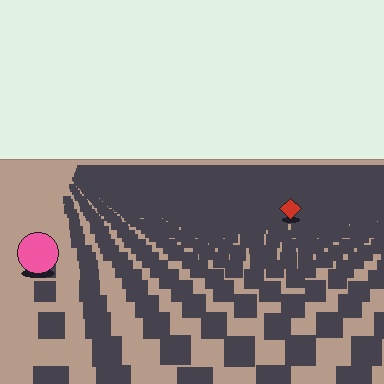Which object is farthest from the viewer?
The red diamond is farthest from the viewer. It appears smaller and the ground texture around it is denser.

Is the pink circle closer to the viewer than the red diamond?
Yes. The pink circle is closer — you can tell from the texture gradient: the ground texture is coarser near it.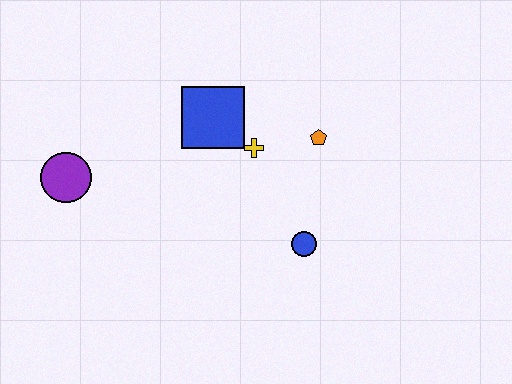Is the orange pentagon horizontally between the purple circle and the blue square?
No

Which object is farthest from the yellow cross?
The purple circle is farthest from the yellow cross.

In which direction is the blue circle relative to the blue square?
The blue circle is below the blue square.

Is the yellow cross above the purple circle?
Yes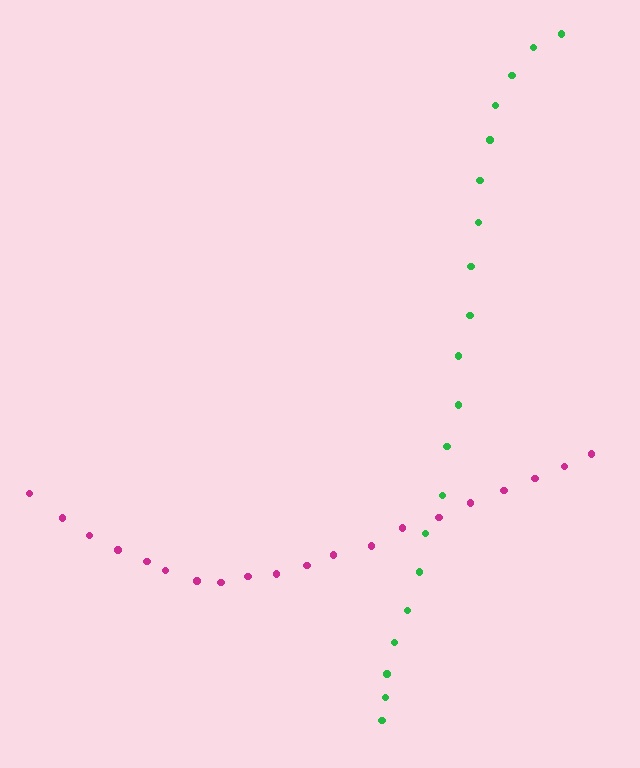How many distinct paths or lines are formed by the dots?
There are 2 distinct paths.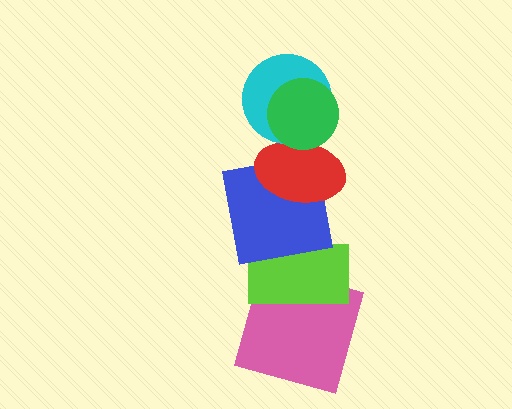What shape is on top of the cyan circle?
The green circle is on top of the cyan circle.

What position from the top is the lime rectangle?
The lime rectangle is 5th from the top.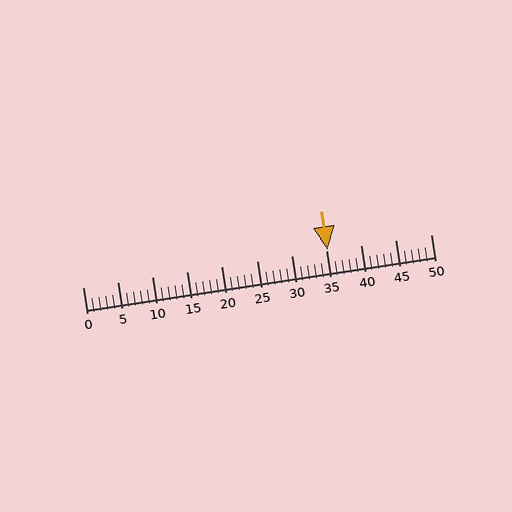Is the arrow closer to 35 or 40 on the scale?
The arrow is closer to 35.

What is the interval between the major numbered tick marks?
The major tick marks are spaced 5 units apart.